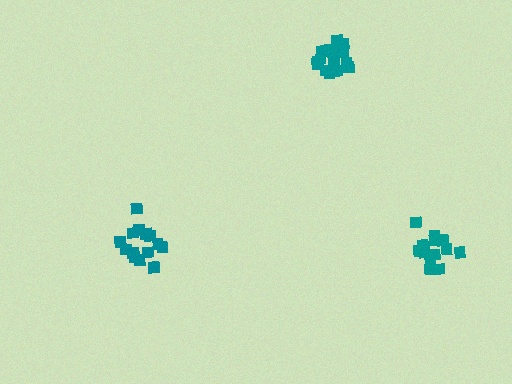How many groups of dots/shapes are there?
There are 3 groups.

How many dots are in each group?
Group 1: 15 dots, Group 2: 15 dots, Group 3: 16 dots (46 total).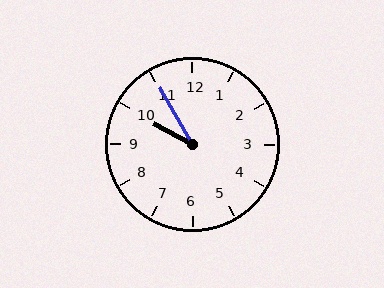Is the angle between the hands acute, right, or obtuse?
It is acute.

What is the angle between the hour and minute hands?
Approximately 32 degrees.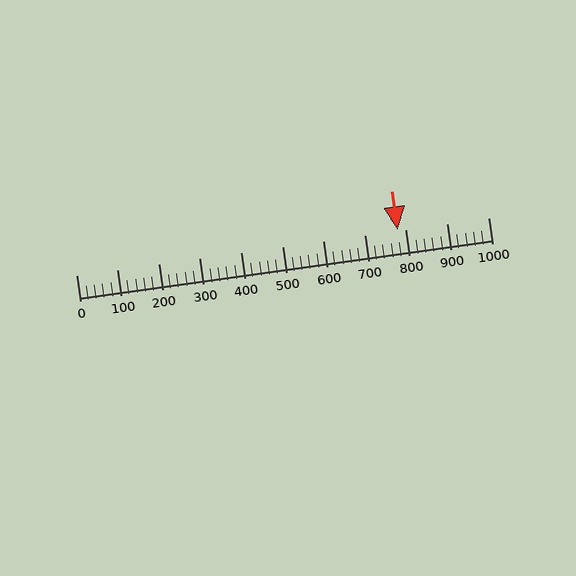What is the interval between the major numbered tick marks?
The major tick marks are spaced 100 units apart.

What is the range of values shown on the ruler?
The ruler shows values from 0 to 1000.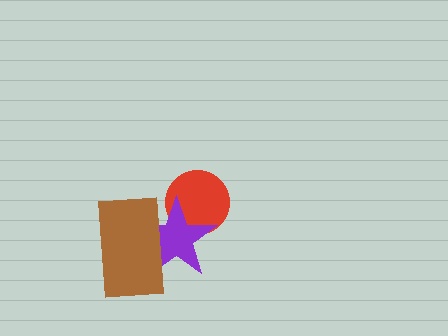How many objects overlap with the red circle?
1 object overlaps with the red circle.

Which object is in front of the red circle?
The purple star is in front of the red circle.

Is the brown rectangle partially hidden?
No, no other shape covers it.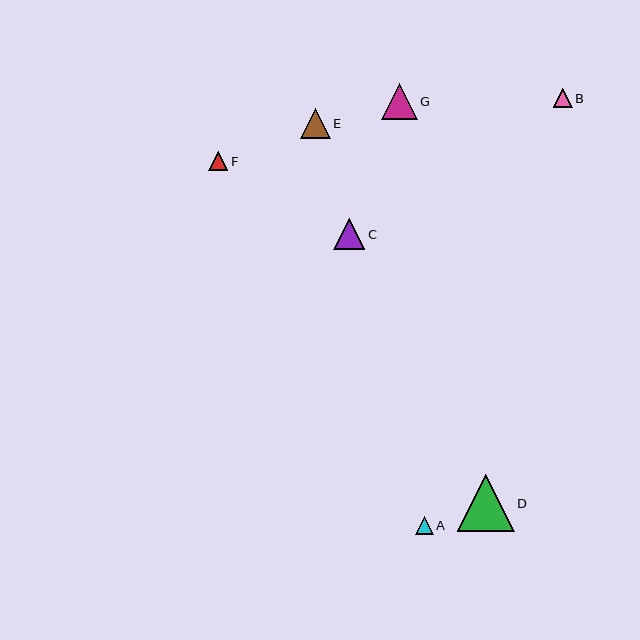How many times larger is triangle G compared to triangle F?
Triangle G is approximately 1.9 times the size of triangle F.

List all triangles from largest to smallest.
From largest to smallest: D, G, C, E, F, B, A.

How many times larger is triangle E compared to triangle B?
Triangle E is approximately 1.6 times the size of triangle B.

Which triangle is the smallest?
Triangle A is the smallest with a size of approximately 18 pixels.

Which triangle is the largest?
Triangle D is the largest with a size of approximately 57 pixels.